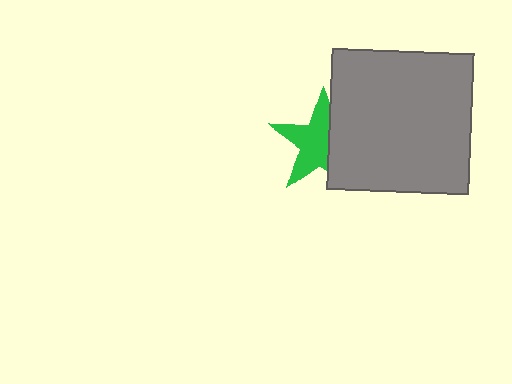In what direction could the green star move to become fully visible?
The green star could move left. That would shift it out from behind the gray square entirely.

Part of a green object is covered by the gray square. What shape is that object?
It is a star.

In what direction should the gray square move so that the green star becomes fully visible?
The gray square should move right. That is the shortest direction to clear the overlap and leave the green star fully visible.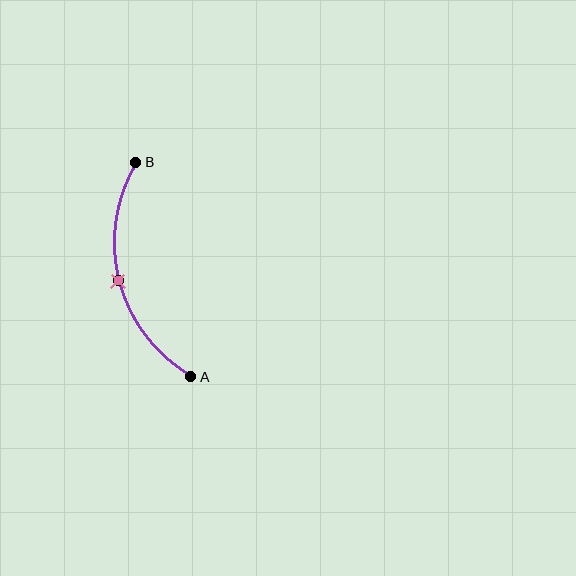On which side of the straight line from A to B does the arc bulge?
The arc bulges to the left of the straight line connecting A and B.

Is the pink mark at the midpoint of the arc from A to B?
Yes. The pink mark lies on the arc at equal arc-length from both A and B — it is the arc midpoint.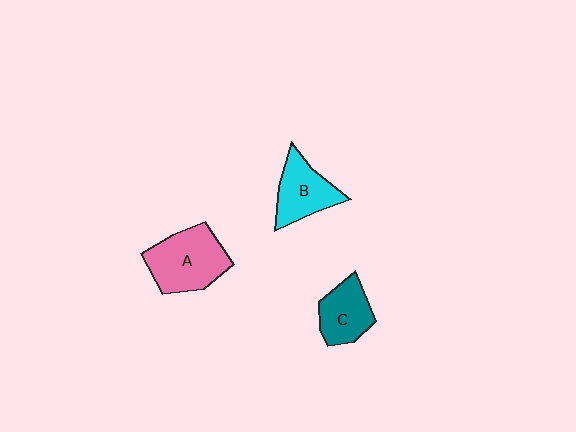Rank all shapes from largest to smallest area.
From largest to smallest: A (pink), B (cyan), C (teal).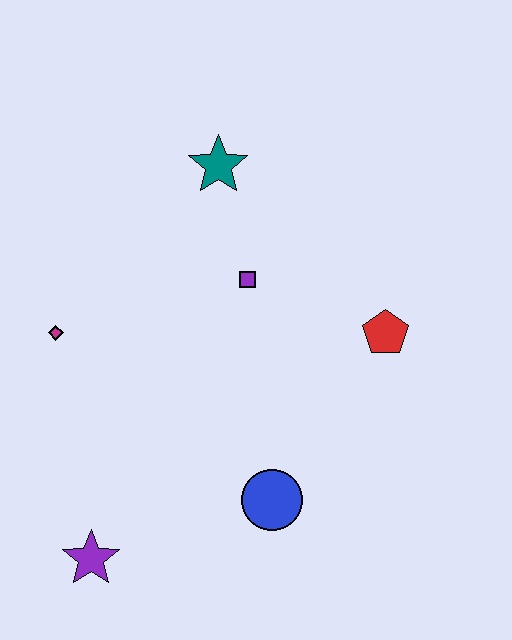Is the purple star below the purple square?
Yes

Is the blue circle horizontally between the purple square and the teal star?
No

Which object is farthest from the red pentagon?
The purple star is farthest from the red pentagon.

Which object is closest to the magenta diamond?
The purple square is closest to the magenta diamond.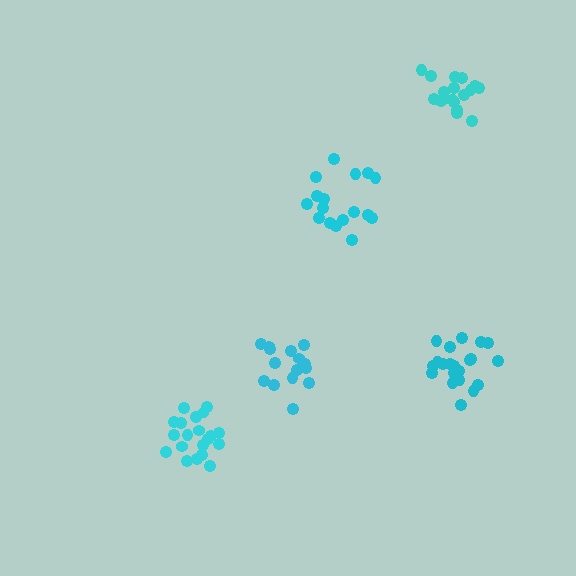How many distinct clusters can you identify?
There are 5 distinct clusters.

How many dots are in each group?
Group 1: 17 dots, Group 2: 20 dots, Group 3: 15 dots, Group 4: 18 dots, Group 5: 21 dots (91 total).